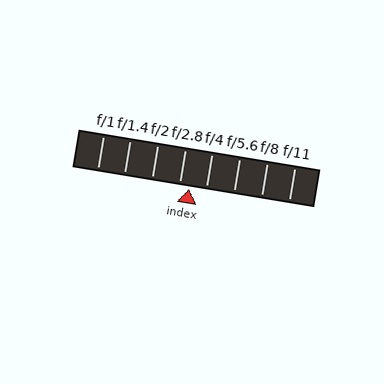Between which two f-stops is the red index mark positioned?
The index mark is between f/2.8 and f/4.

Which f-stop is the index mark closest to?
The index mark is closest to f/2.8.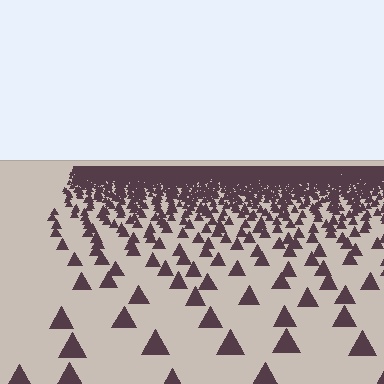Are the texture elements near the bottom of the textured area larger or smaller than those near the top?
Larger. Near the bottom, elements are closer to the viewer and appear at a bigger on-screen size.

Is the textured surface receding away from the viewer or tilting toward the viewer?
The surface is receding away from the viewer. Texture elements get smaller and denser toward the top.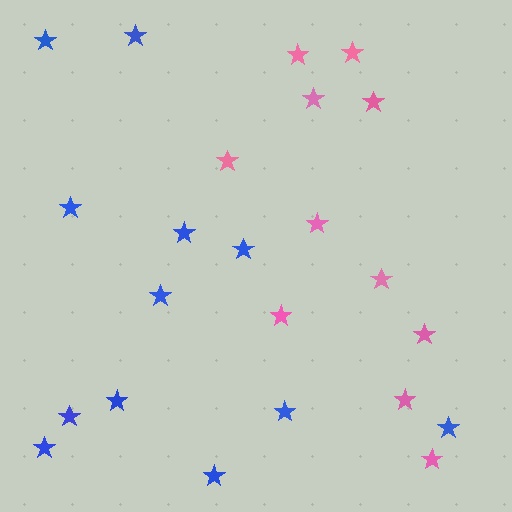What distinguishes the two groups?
There are 2 groups: one group of blue stars (12) and one group of pink stars (11).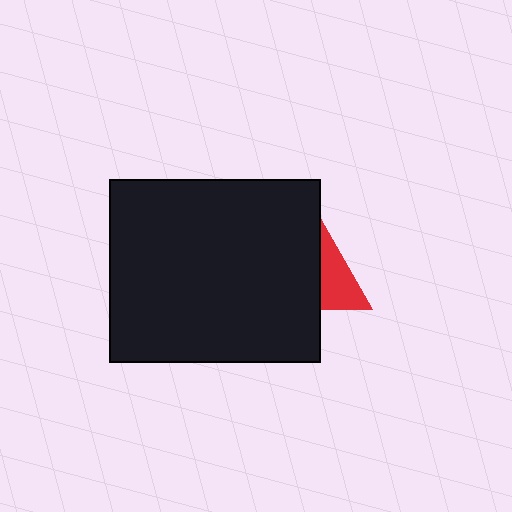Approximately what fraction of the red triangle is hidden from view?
Roughly 64% of the red triangle is hidden behind the black rectangle.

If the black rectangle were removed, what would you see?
You would see the complete red triangle.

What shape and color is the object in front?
The object in front is a black rectangle.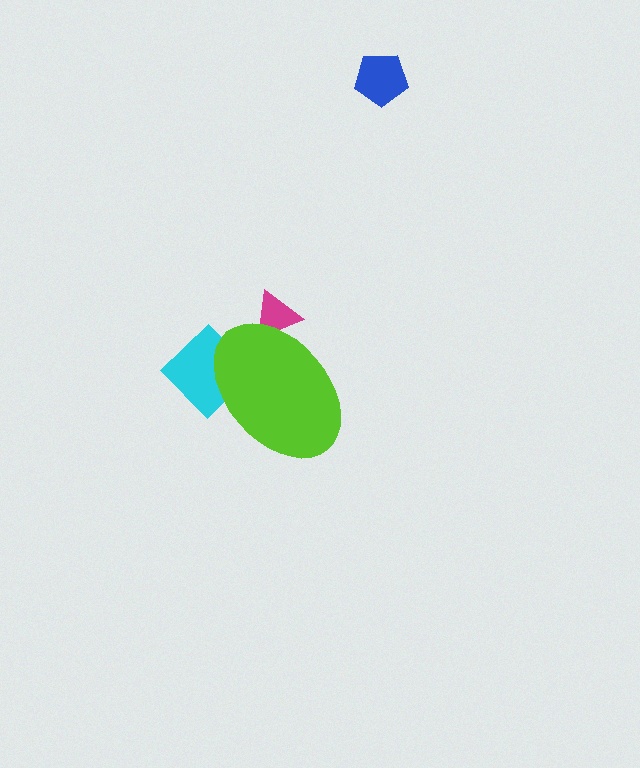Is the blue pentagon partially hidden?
No, the blue pentagon is fully visible.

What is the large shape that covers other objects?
A lime ellipse.